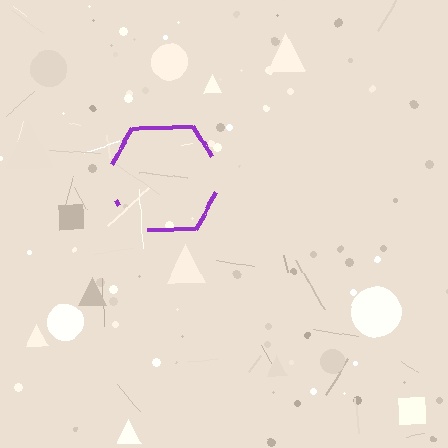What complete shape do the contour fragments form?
The contour fragments form a hexagon.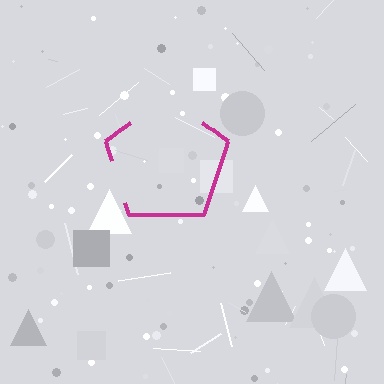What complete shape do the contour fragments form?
The contour fragments form a pentagon.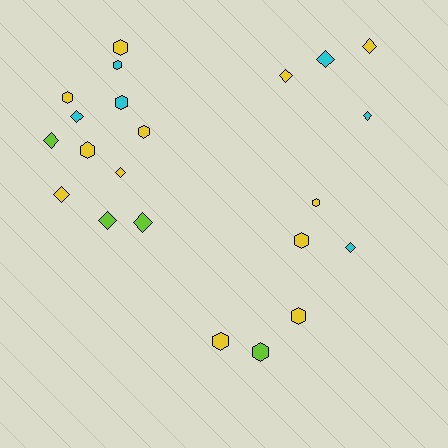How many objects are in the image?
There are 22 objects.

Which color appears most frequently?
Yellow, with 12 objects.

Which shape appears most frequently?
Diamond, with 11 objects.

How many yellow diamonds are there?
There are 4 yellow diamonds.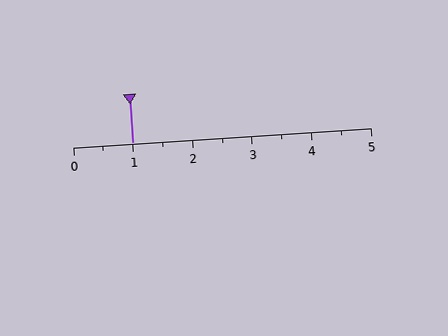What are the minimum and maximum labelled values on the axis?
The axis runs from 0 to 5.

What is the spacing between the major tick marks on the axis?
The major ticks are spaced 1 apart.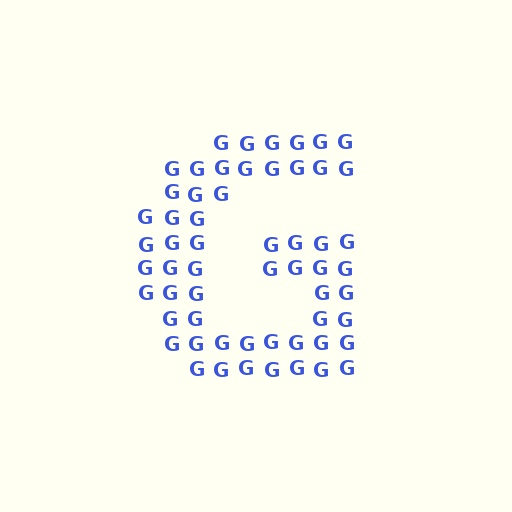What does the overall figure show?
The overall figure shows the letter G.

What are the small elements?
The small elements are letter G's.